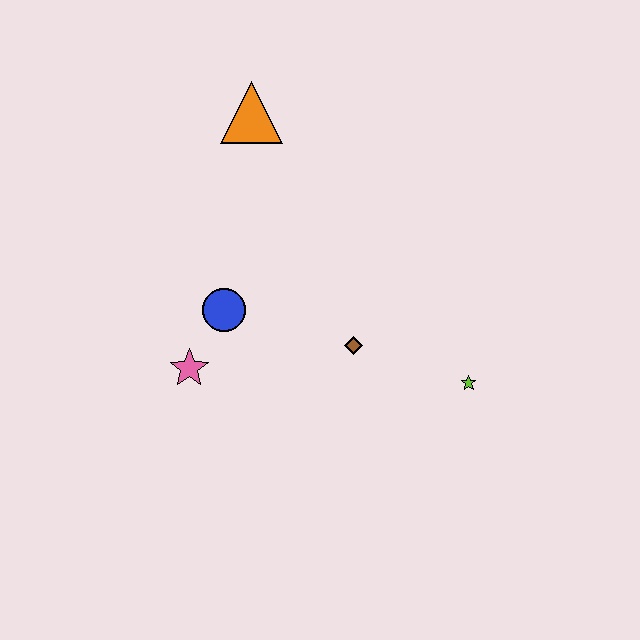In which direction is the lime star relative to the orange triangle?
The lime star is below the orange triangle.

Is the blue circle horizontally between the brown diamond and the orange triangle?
No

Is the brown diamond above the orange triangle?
No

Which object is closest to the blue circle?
The pink star is closest to the blue circle.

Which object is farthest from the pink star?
The lime star is farthest from the pink star.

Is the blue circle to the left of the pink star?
No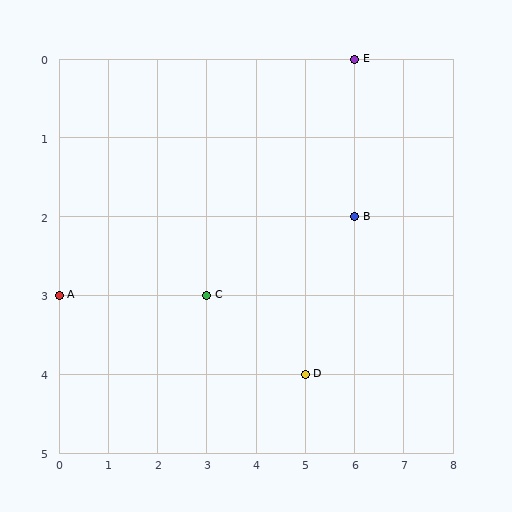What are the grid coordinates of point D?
Point D is at grid coordinates (5, 4).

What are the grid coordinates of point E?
Point E is at grid coordinates (6, 0).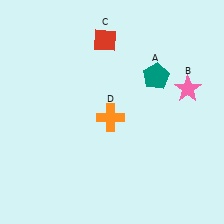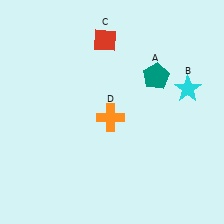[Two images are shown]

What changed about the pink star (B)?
In Image 1, B is pink. In Image 2, it changed to cyan.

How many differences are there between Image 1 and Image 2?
There is 1 difference between the two images.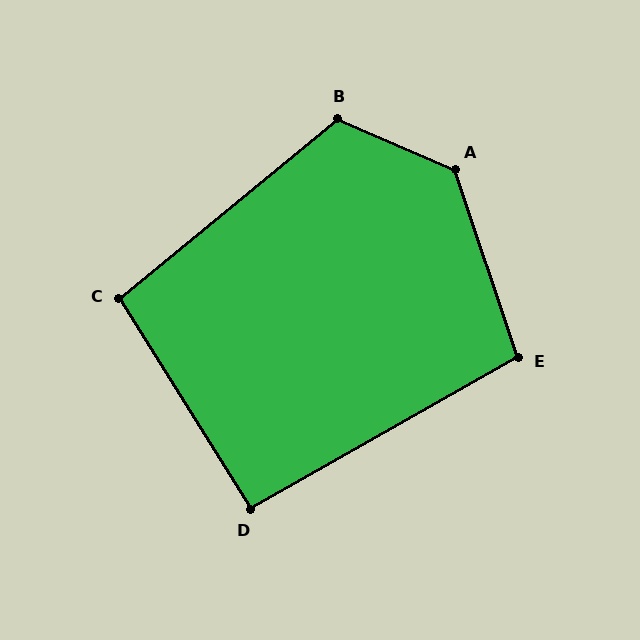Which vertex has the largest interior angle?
A, at approximately 132 degrees.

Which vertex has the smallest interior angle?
D, at approximately 92 degrees.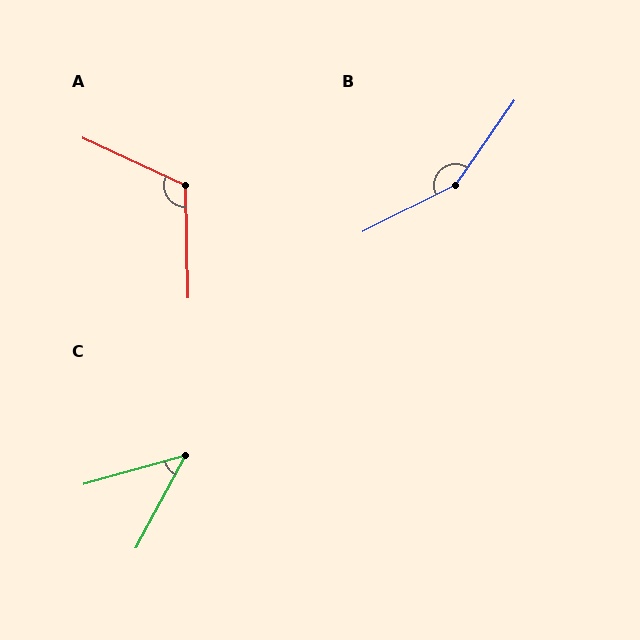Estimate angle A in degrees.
Approximately 116 degrees.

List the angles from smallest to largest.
C (46°), A (116°), B (151°).